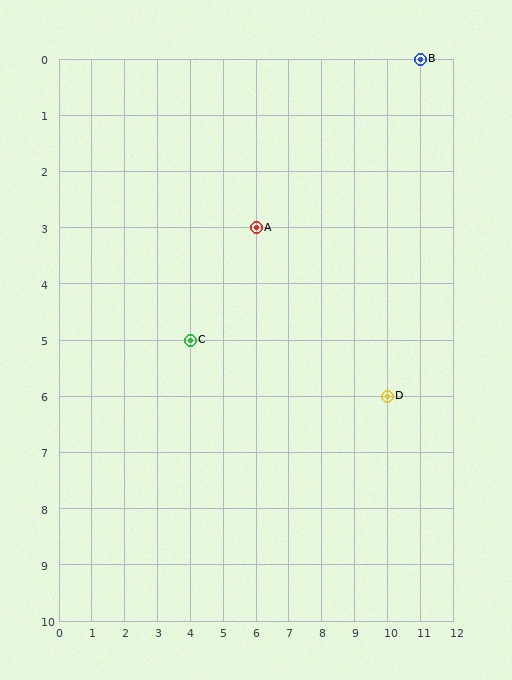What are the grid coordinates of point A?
Point A is at grid coordinates (6, 3).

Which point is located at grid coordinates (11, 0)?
Point B is at (11, 0).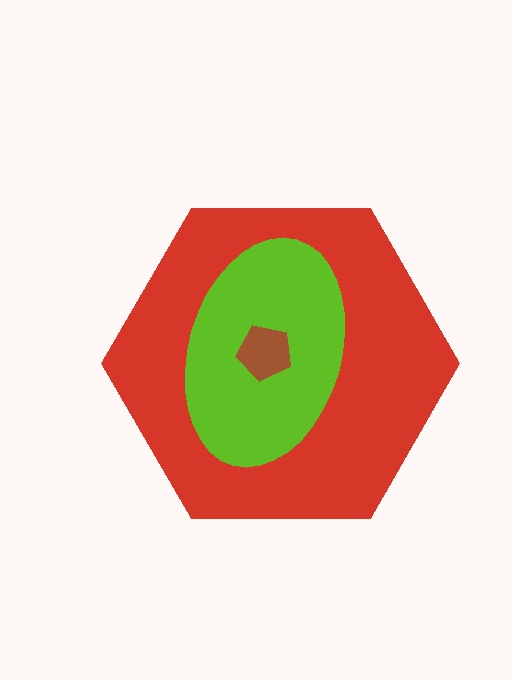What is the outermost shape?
The red hexagon.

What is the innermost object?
The brown pentagon.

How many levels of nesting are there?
3.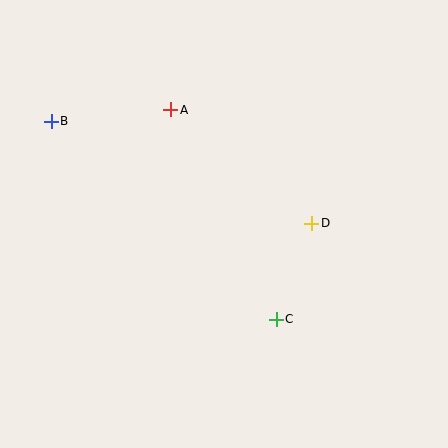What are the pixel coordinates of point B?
Point B is at (51, 121).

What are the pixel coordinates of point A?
Point A is at (171, 110).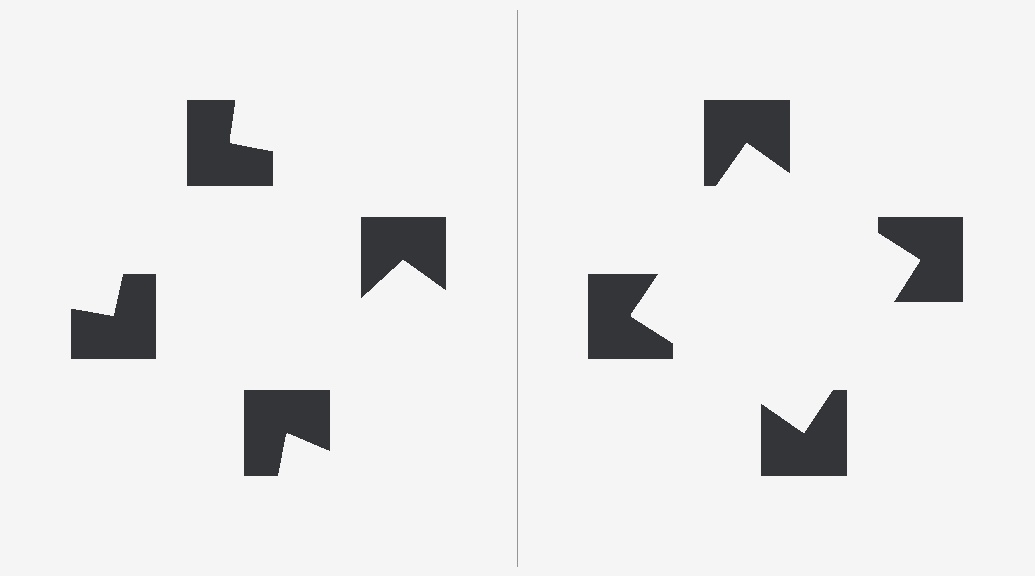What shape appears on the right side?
An illusory square.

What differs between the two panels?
The notched squares are positioned identically on both sides; only the wedge orientations differ. On the right they align to a square; on the left they are misaligned.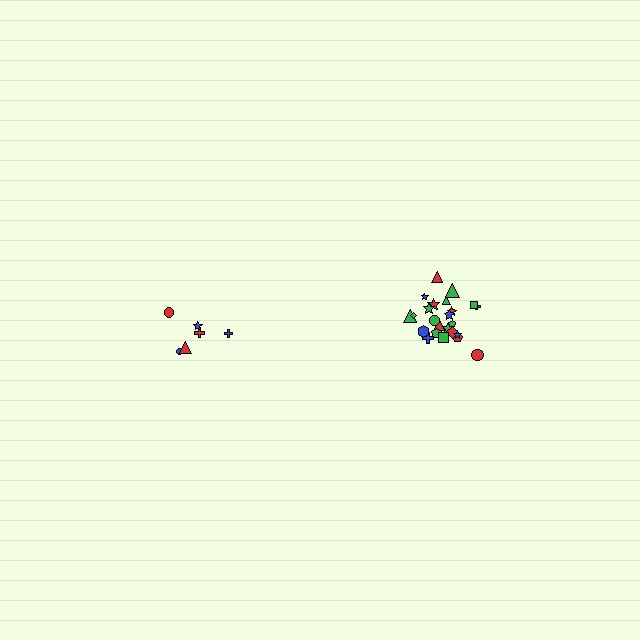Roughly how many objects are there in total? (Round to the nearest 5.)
Roughly 30 objects in total.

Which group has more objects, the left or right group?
The right group.